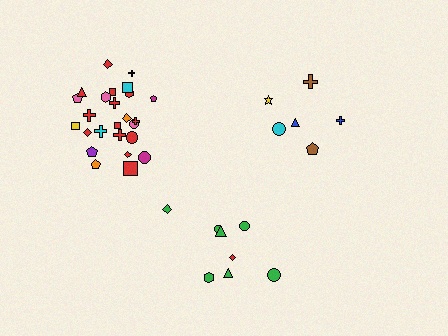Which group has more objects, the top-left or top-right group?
The top-left group.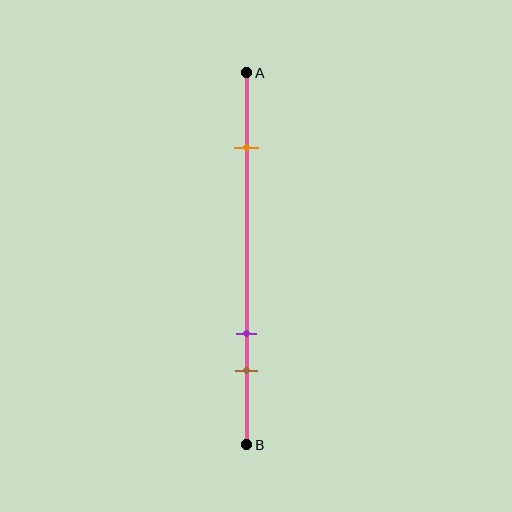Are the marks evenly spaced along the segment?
No, the marks are not evenly spaced.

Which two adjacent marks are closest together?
The purple and brown marks are the closest adjacent pair.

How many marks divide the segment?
There are 3 marks dividing the segment.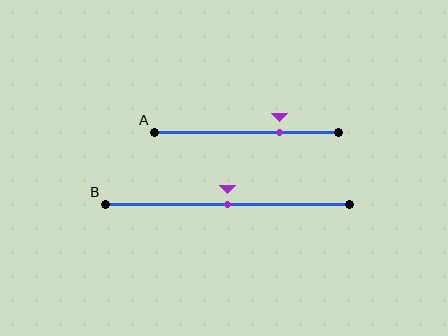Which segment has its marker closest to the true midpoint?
Segment B has its marker closest to the true midpoint.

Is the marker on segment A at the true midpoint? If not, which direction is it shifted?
No, the marker on segment A is shifted to the right by about 18% of the segment length.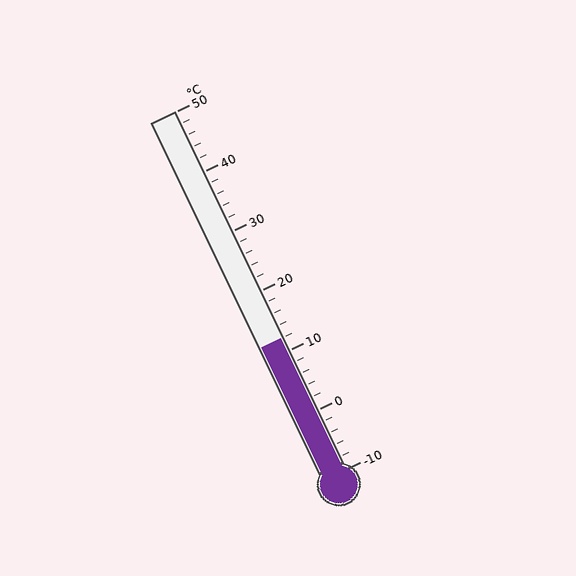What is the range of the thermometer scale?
The thermometer scale ranges from -10°C to 50°C.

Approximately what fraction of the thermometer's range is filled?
The thermometer is filled to approximately 35% of its range.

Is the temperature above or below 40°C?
The temperature is below 40°C.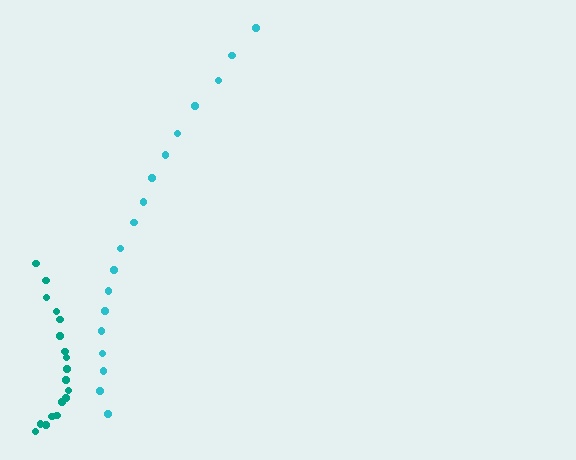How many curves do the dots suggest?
There are 2 distinct paths.